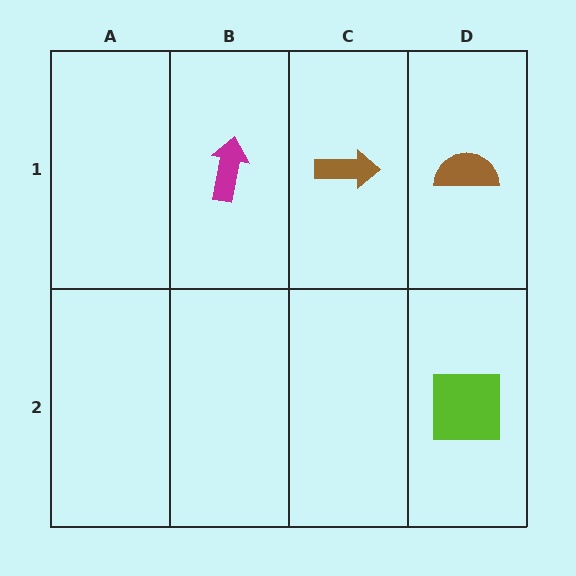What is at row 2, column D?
A lime square.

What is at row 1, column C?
A brown arrow.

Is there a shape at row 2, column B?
No, that cell is empty.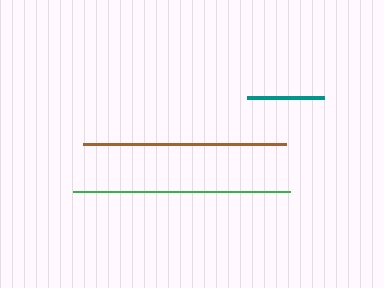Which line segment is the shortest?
The teal line is the shortest at approximately 77 pixels.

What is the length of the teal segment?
The teal segment is approximately 77 pixels long.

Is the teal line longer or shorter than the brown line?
The brown line is longer than the teal line.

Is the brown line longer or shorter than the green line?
The green line is longer than the brown line.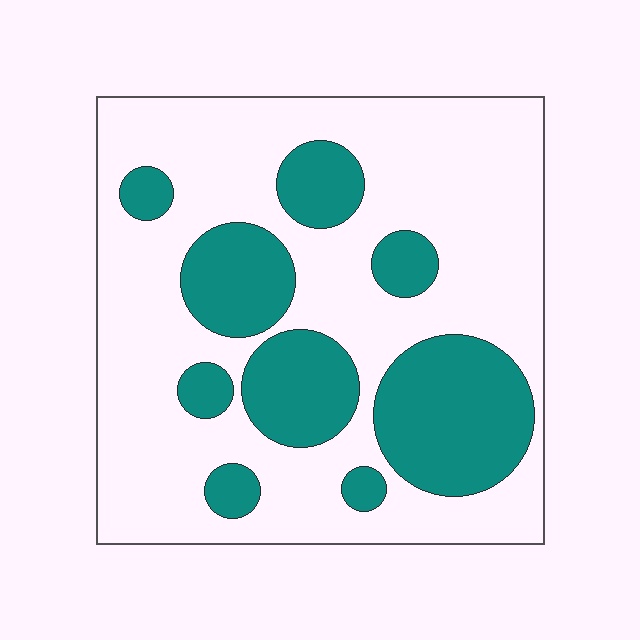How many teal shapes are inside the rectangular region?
9.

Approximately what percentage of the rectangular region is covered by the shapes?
Approximately 30%.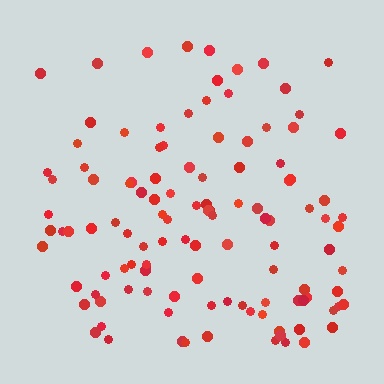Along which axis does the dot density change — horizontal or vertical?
Vertical.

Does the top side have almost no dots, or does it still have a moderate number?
Still a moderate number, just noticeably fewer than the bottom.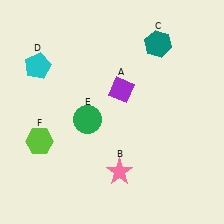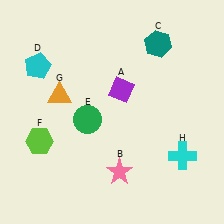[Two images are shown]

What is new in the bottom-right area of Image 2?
A cyan cross (H) was added in the bottom-right area of Image 2.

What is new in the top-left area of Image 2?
An orange triangle (G) was added in the top-left area of Image 2.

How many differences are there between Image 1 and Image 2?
There are 2 differences between the two images.